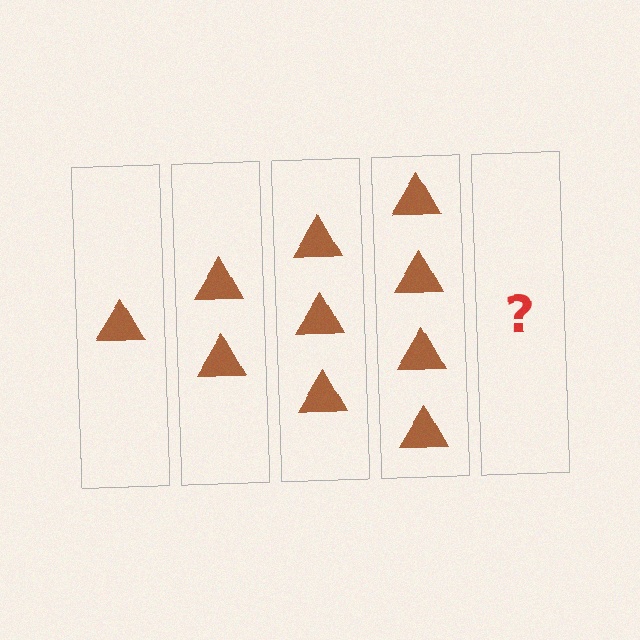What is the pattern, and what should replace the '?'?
The pattern is that each step adds one more triangle. The '?' should be 5 triangles.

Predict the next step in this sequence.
The next step is 5 triangles.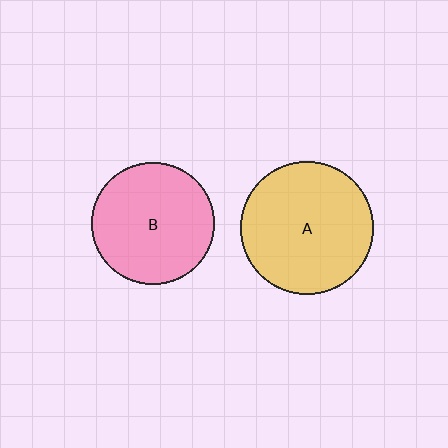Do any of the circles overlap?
No, none of the circles overlap.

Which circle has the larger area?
Circle A (yellow).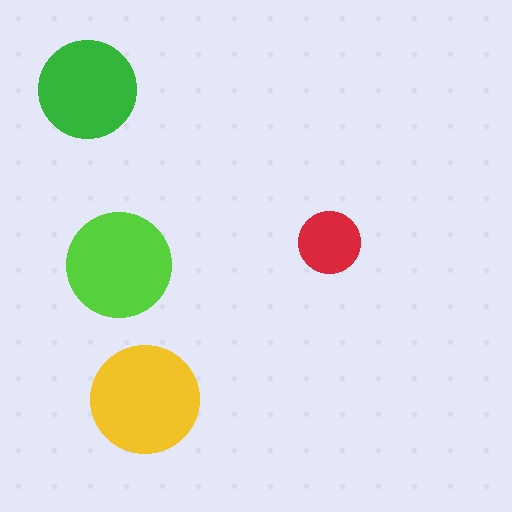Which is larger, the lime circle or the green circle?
The lime one.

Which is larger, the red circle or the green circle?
The green one.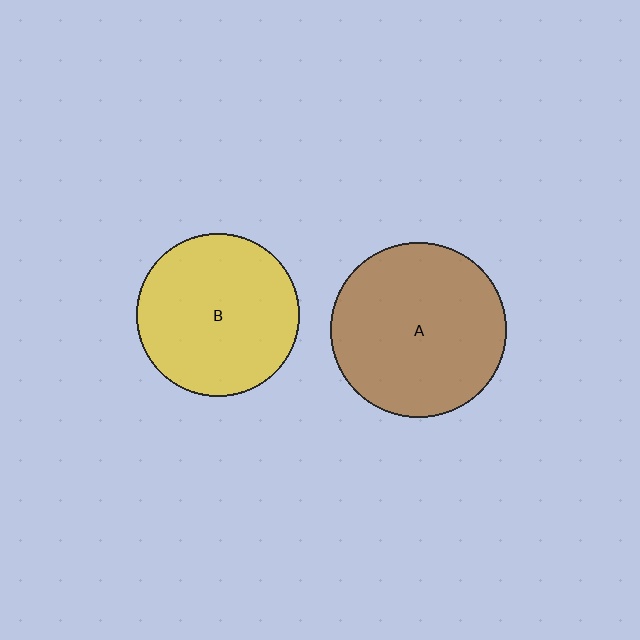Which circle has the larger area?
Circle A (brown).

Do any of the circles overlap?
No, none of the circles overlap.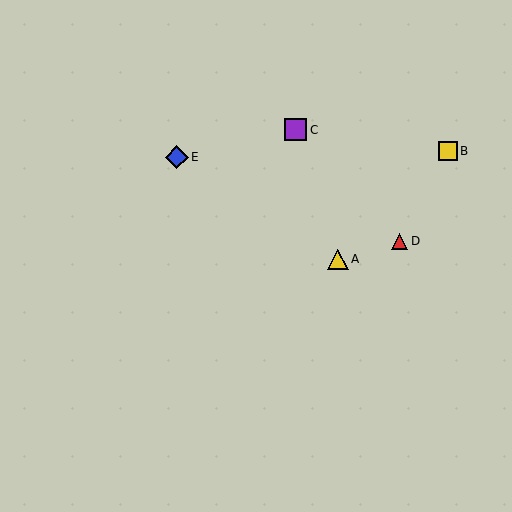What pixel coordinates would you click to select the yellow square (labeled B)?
Click at (448, 151) to select the yellow square B.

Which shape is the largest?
The blue diamond (labeled E) is the largest.